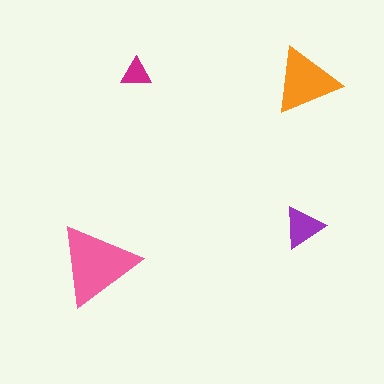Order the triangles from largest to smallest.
the pink one, the orange one, the purple one, the magenta one.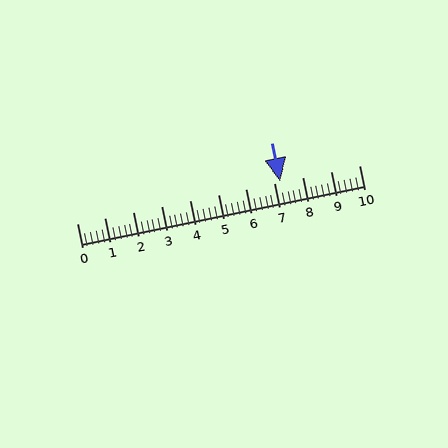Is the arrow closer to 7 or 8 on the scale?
The arrow is closer to 7.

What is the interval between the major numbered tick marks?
The major tick marks are spaced 1 units apart.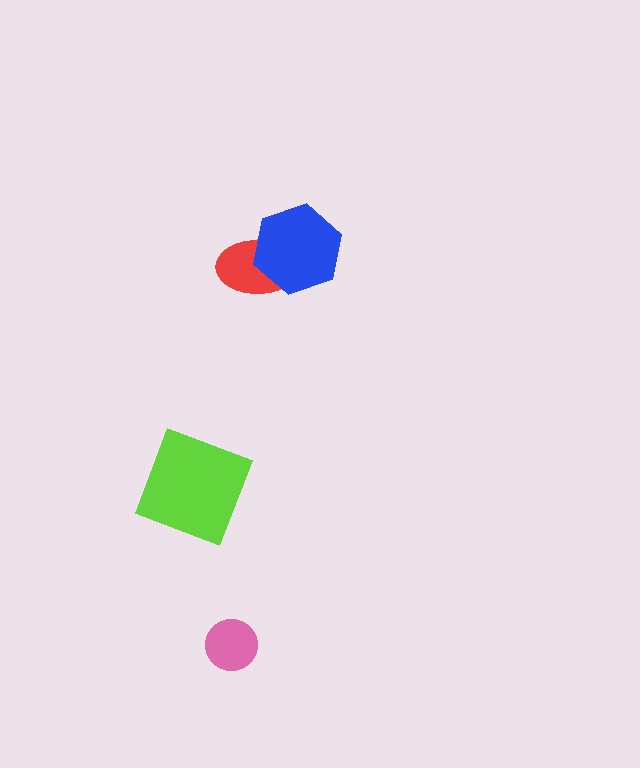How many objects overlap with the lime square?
0 objects overlap with the lime square.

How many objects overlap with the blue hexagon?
1 object overlaps with the blue hexagon.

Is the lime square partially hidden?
No, no other shape covers it.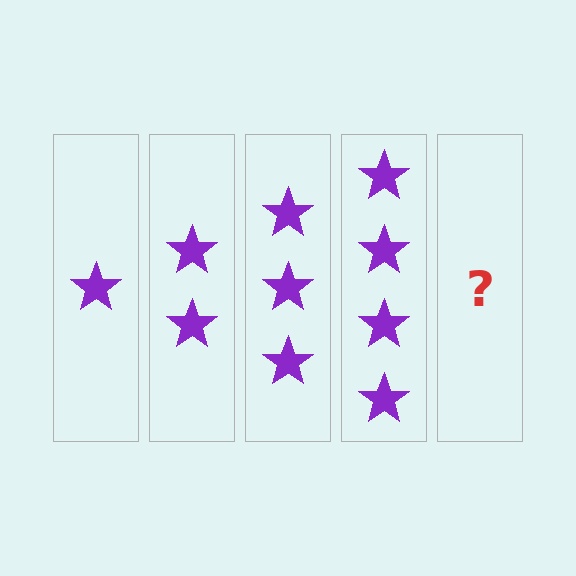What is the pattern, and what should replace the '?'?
The pattern is that each step adds one more star. The '?' should be 5 stars.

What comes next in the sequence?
The next element should be 5 stars.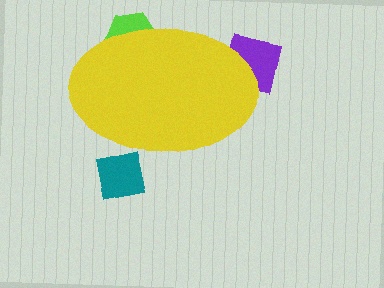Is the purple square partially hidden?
Yes, the purple square is partially hidden behind the yellow ellipse.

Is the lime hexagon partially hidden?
Yes, the lime hexagon is partially hidden behind the yellow ellipse.